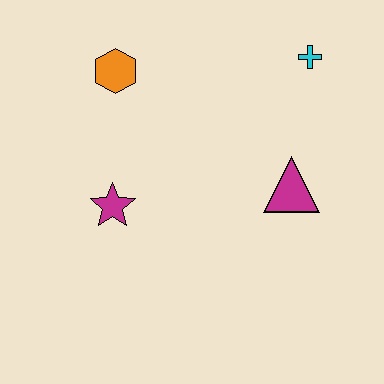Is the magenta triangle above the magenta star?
Yes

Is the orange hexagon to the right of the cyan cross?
No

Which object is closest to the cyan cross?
The magenta triangle is closest to the cyan cross.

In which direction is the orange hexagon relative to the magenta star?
The orange hexagon is above the magenta star.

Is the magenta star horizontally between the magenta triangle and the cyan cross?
No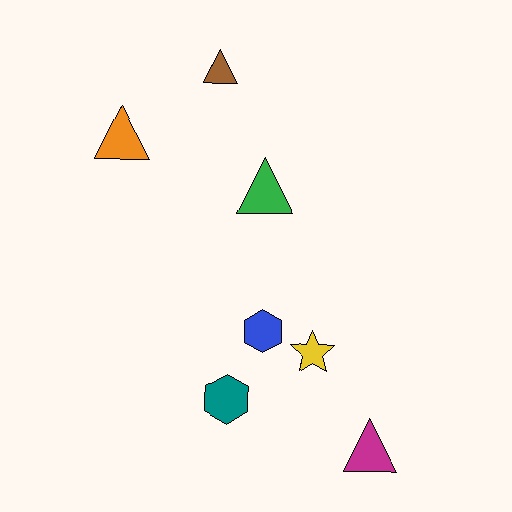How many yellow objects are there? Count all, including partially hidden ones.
There is 1 yellow object.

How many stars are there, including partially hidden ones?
There is 1 star.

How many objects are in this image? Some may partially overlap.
There are 7 objects.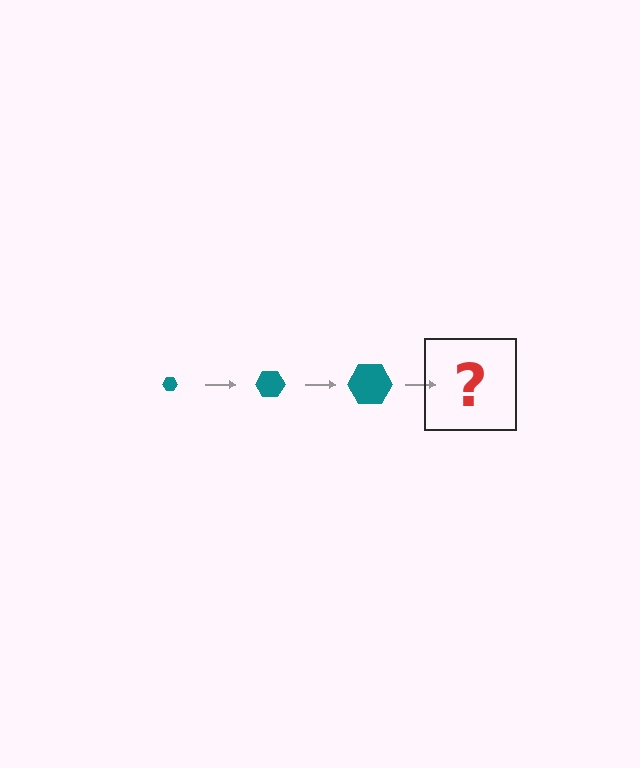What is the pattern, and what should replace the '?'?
The pattern is that the hexagon gets progressively larger each step. The '?' should be a teal hexagon, larger than the previous one.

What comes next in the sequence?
The next element should be a teal hexagon, larger than the previous one.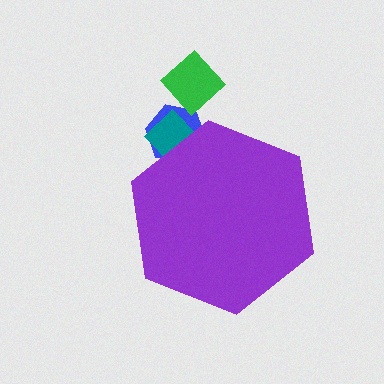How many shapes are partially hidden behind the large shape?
2 shapes are partially hidden.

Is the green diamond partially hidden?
No, the green diamond is fully visible.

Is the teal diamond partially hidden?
Yes, the teal diamond is partially hidden behind the purple hexagon.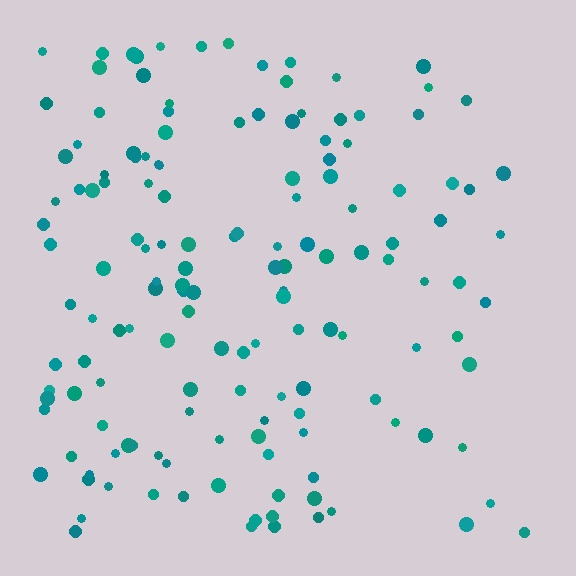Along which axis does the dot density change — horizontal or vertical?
Horizontal.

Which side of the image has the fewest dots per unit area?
The right.